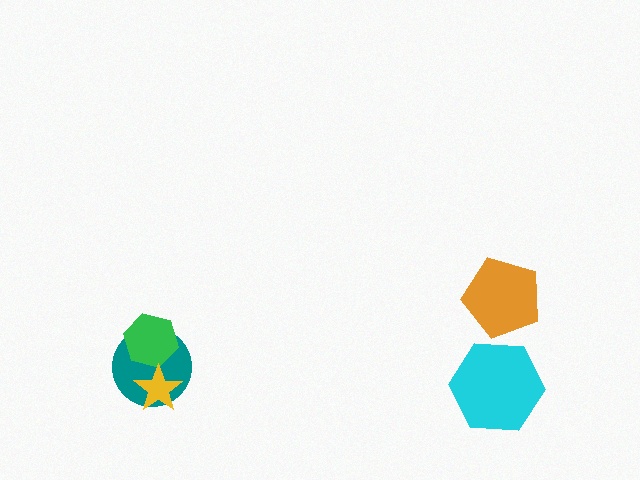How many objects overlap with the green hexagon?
1 object overlaps with the green hexagon.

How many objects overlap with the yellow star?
1 object overlaps with the yellow star.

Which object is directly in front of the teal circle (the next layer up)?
The green hexagon is directly in front of the teal circle.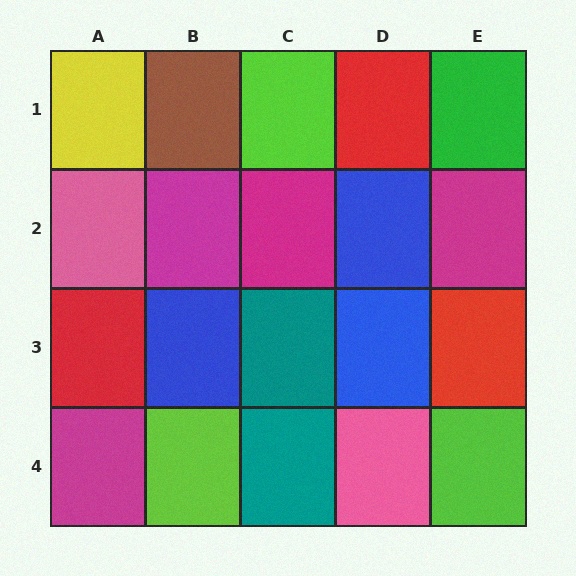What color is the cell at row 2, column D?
Blue.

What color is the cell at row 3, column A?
Red.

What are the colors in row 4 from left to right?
Magenta, lime, teal, pink, lime.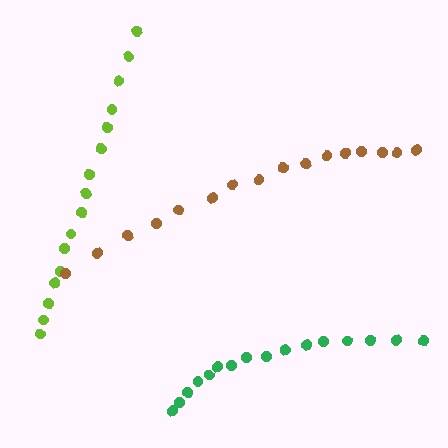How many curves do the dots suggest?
There are 3 distinct paths.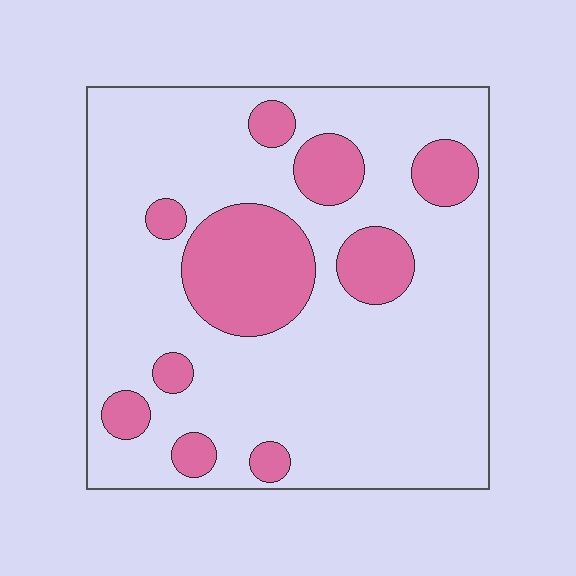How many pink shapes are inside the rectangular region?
10.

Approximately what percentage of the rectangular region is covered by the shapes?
Approximately 20%.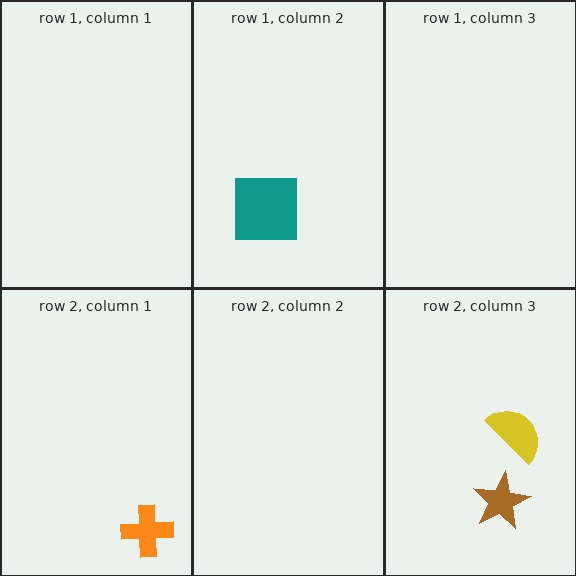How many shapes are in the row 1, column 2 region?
1.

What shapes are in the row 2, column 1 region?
The orange cross.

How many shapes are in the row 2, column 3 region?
2.